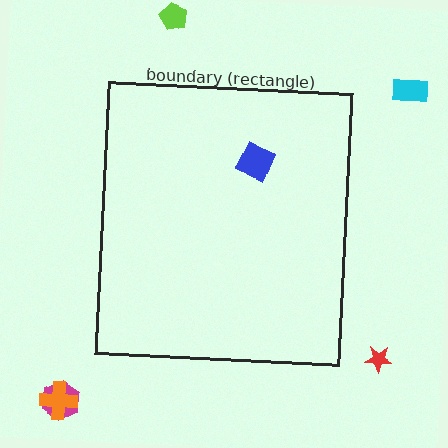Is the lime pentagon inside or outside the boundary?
Outside.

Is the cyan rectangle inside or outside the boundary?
Outside.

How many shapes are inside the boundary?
1 inside, 5 outside.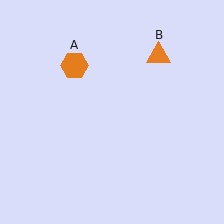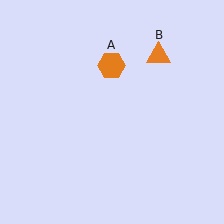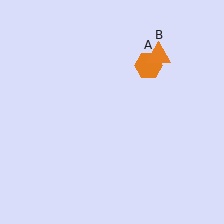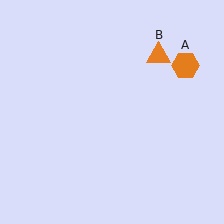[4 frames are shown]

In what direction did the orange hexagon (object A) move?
The orange hexagon (object A) moved right.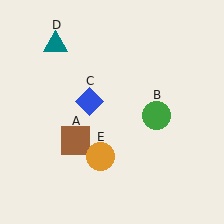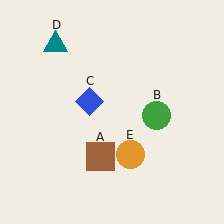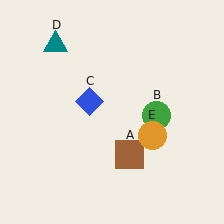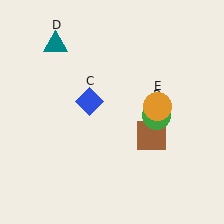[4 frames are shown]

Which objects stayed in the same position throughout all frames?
Green circle (object B) and blue diamond (object C) and teal triangle (object D) remained stationary.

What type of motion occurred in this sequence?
The brown square (object A), orange circle (object E) rotated counterclockwise around the center of the scene.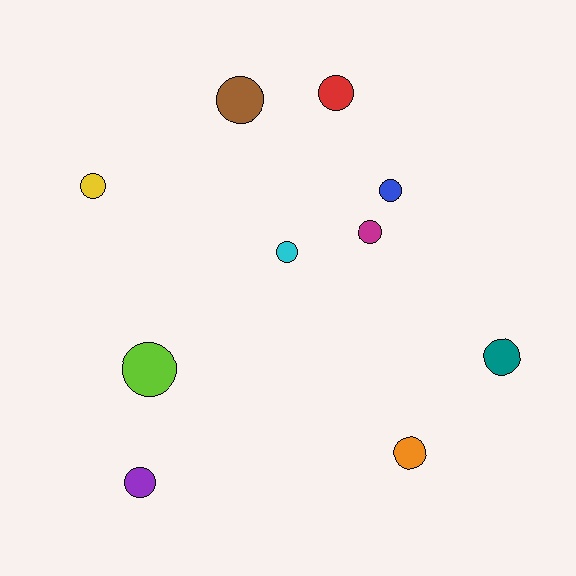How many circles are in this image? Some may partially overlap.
There are 10 circles.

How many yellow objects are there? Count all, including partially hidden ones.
There is 1 yellow object.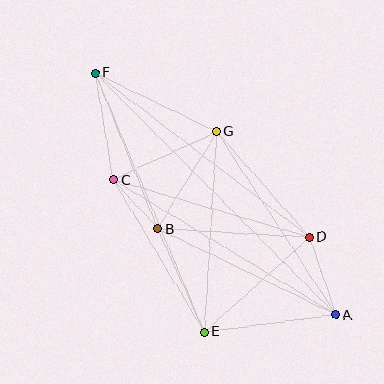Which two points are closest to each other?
Points B and C are closest to each other.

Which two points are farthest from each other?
Points A and F are farthest from each other.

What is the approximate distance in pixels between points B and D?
The distance between B and D is approximately 152 pixels.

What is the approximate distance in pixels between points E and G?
The distance between E and G is approximately 200 pixels.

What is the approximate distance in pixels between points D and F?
The distance between D and F is approximately 270 pixels.